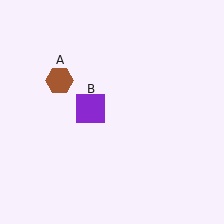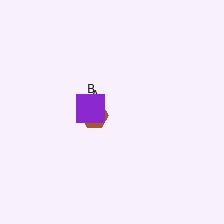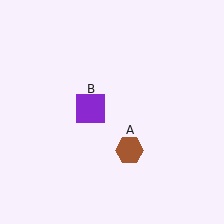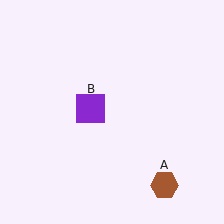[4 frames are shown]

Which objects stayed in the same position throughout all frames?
Purple square (object B) remained stationary.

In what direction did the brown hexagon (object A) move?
The brown hexagon (object A) moved down and to the right.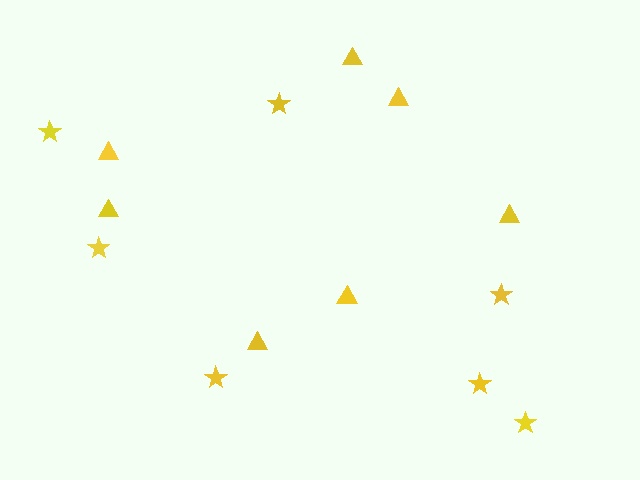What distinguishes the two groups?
There are 2 groups: one group of stars (7) and one group of triangles (7).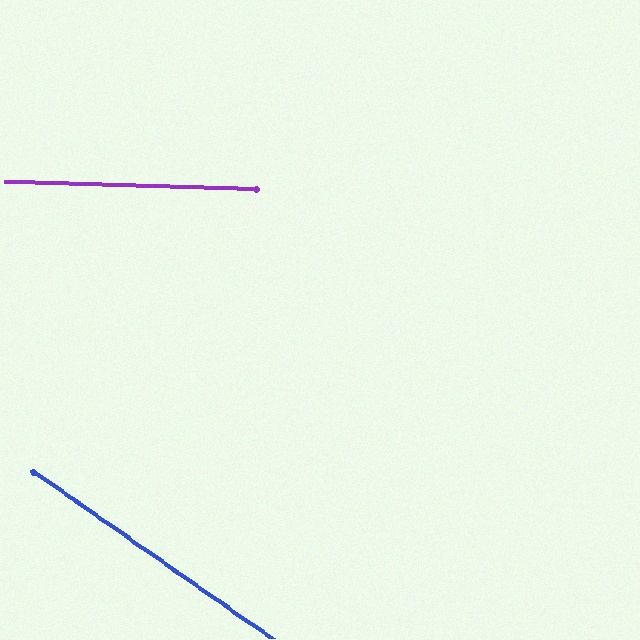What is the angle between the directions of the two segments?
Approximately 33 degrees.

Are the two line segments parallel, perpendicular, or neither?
Neither parallel nor perpendicular — they differ by about 33°.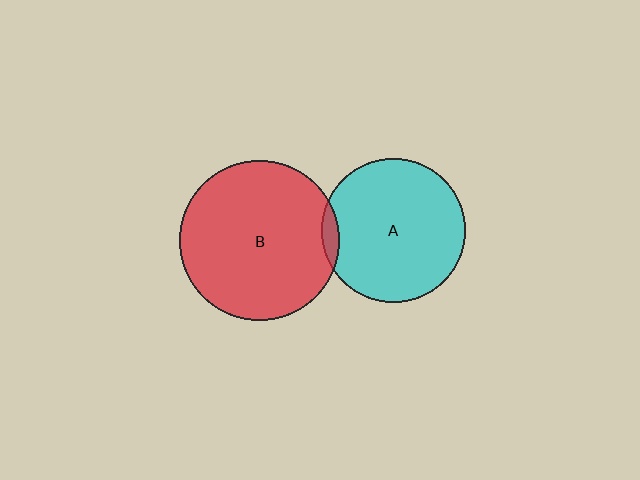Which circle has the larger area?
Circle B (red).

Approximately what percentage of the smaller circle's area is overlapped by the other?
Approximately 5%.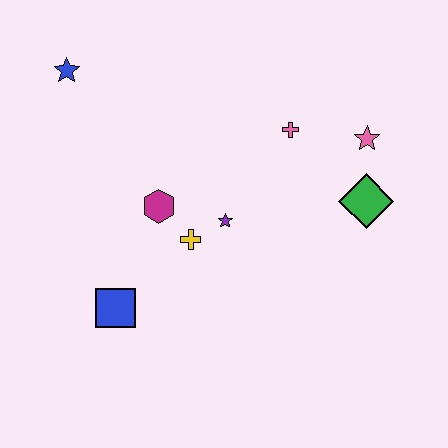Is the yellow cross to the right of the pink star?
No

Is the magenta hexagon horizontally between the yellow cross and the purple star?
No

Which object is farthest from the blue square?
The pink star is farthest from the blue square.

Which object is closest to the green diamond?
The pink star is closest to the green diamond.